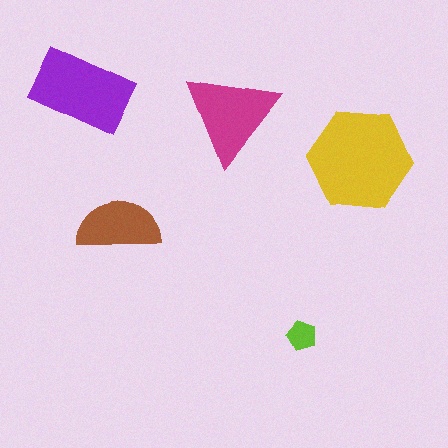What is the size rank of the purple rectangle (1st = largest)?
2nd.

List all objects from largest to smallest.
The yellow hexagon, the purple rectangle, the magenta triangle, the brown semicircle, the lime pentagon.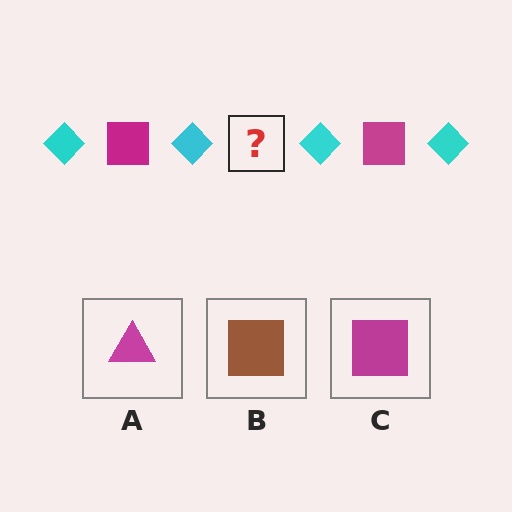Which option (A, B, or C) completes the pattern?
C.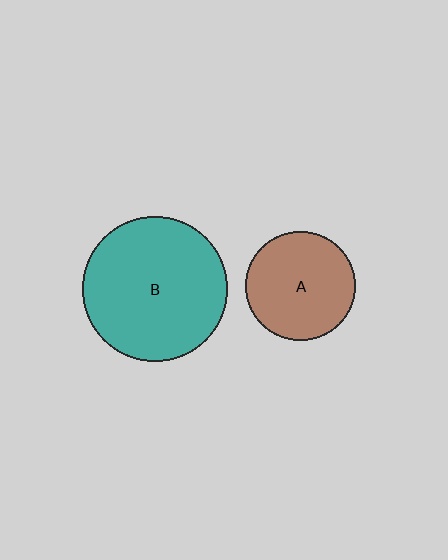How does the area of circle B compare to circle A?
Approximately 1.7 times.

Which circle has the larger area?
Circle B (teal).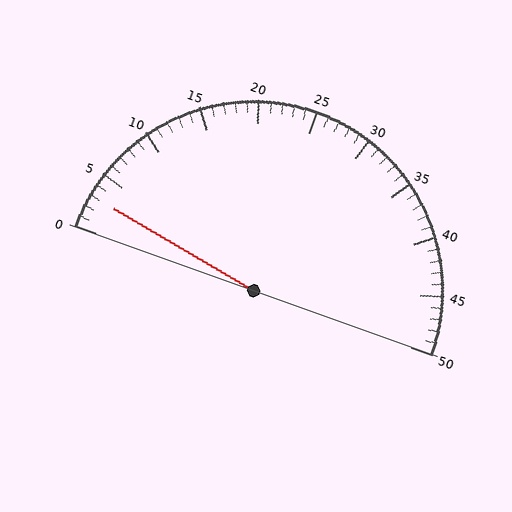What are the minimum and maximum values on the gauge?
The gauge ranges from 0 to 50.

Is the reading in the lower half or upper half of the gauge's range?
The reading is in the lower half of the range (0 to 50).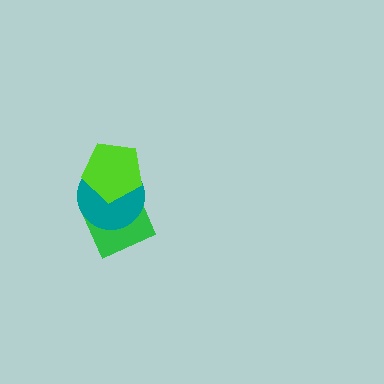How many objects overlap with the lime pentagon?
2 objects overlap with the lime pentagon.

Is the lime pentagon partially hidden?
No, no other shape covers it.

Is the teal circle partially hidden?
Yes, it is partially covered by another shape.